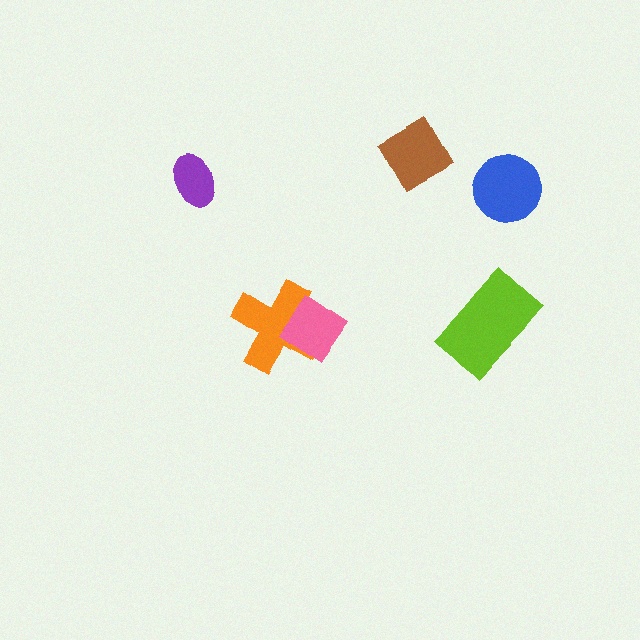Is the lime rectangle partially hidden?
No, no other shape covers it.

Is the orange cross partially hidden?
Yes, it is partially covered by another shape.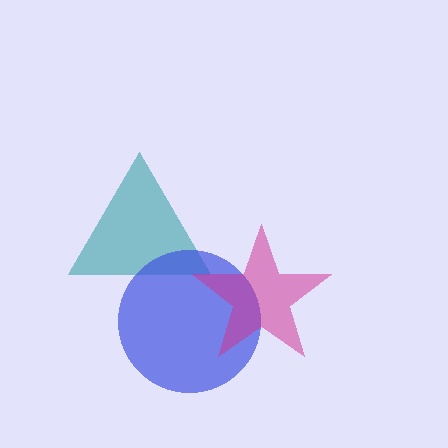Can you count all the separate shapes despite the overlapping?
Yes, there are 3 separate shapes.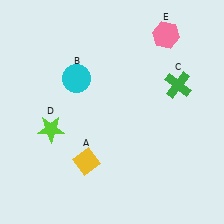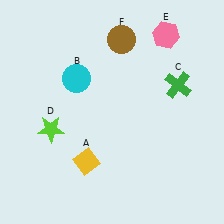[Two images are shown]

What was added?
A brown circle (F) was added in Image 2.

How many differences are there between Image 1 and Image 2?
There is 1 difference between the two images.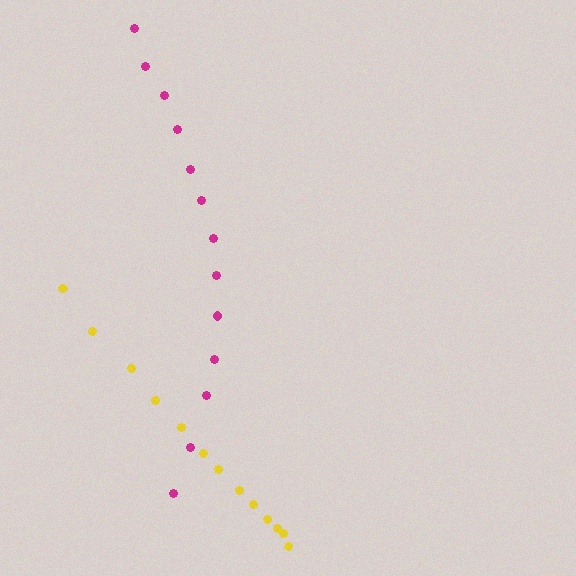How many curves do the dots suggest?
There are 2 distinct paths.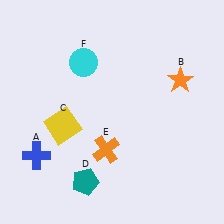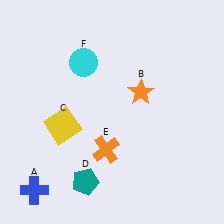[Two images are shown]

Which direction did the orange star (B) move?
The orange star (B) moved left.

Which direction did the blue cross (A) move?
The blue cross (A) moved down.